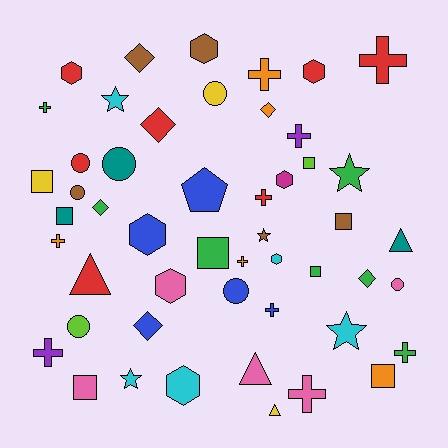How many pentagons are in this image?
There is 1 pentagon.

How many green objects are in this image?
There are 7 green objects.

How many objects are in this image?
There are 50 objects.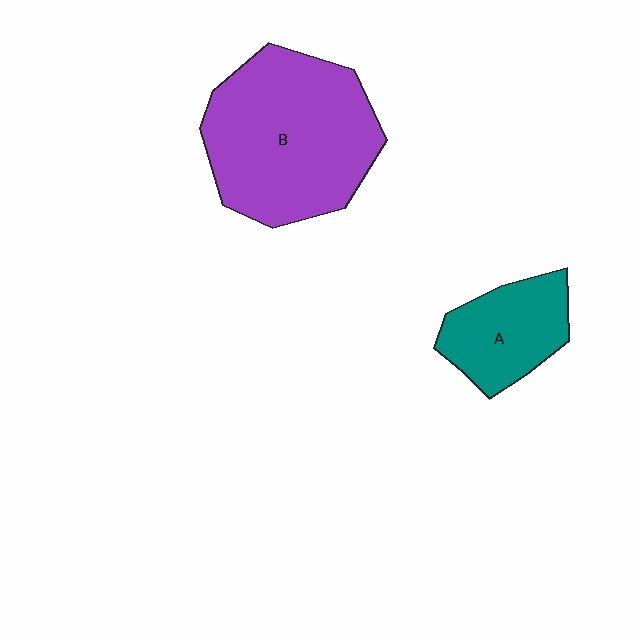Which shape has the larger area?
Shape B (purple).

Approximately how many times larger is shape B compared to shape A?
Approximately 2.2 times.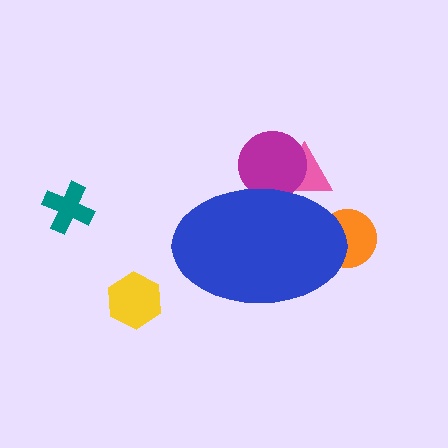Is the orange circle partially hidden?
Yes, the orange circle is partially hidden behind the blue ellipse.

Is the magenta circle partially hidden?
Yes, the magenta circle is partially hidden behind the blue ellipse.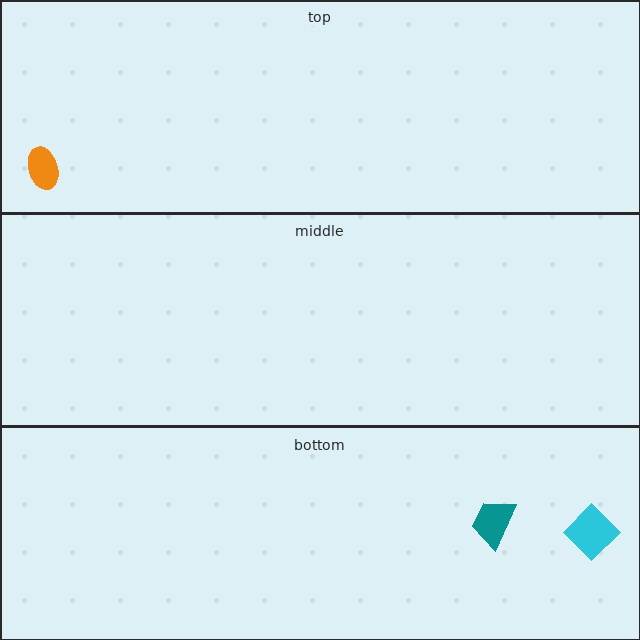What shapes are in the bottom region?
The cyan diamond, the teal trapezoid.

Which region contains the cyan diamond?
The bottom region.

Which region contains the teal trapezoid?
The bottom region.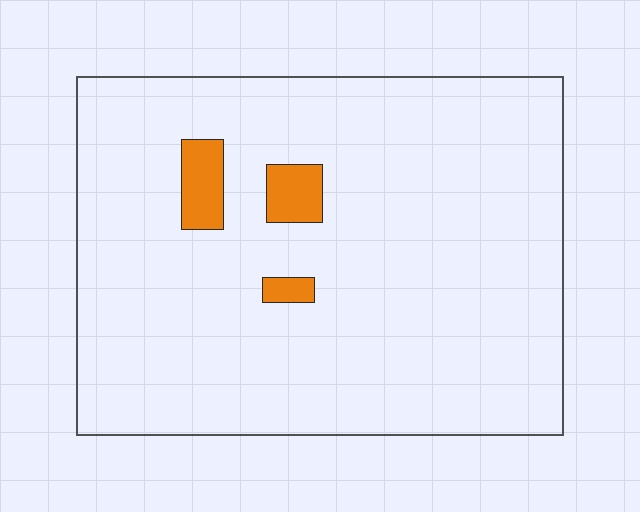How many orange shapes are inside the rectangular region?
3.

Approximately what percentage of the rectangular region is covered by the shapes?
Approximately 5%.